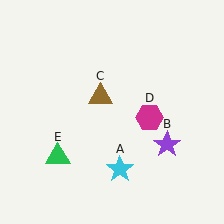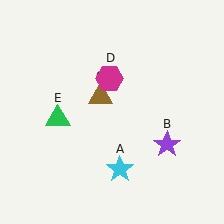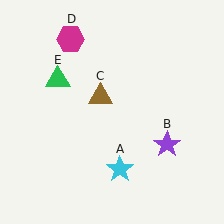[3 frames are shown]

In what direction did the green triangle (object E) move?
The green triangle (object E) moved up.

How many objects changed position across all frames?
2 objects changed position: magenta hexagon (object D), green triangle (object E).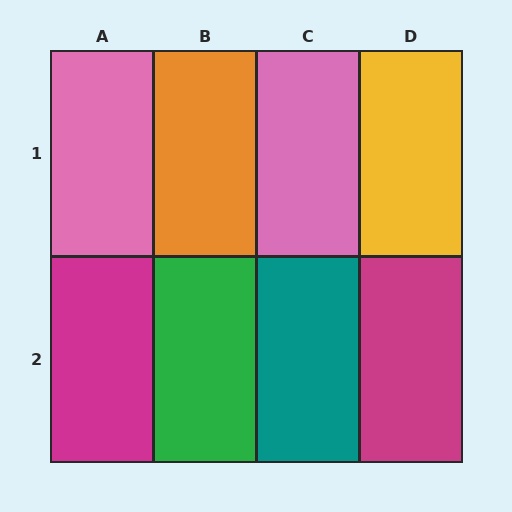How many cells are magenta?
2 cells are magenta.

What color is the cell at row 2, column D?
Magenta.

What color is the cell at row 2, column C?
Teal.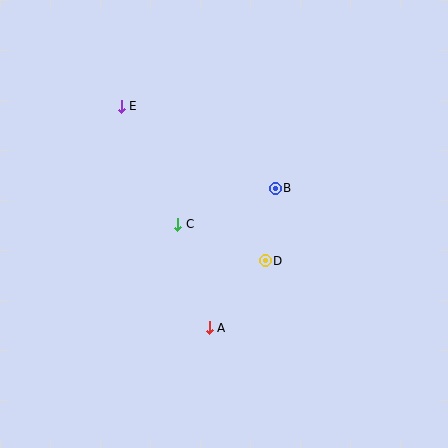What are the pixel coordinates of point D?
Point D is at (265, 261).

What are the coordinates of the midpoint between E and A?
The midpoint between E and A is at (165, 217).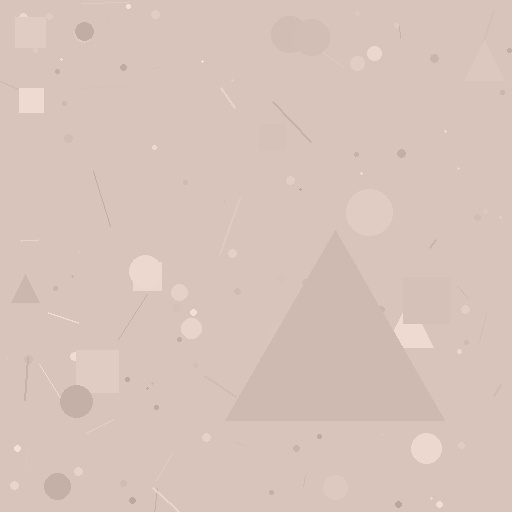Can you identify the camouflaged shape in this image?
The camouflaged shape is a triangle.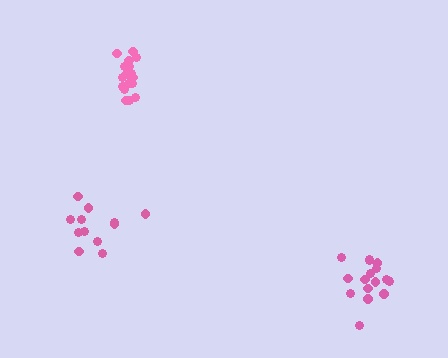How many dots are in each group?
Group 1: 17 dots, Group 2: 12 dots, Group 3: 17 dots (46 total).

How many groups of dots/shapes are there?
There are 3 groups.